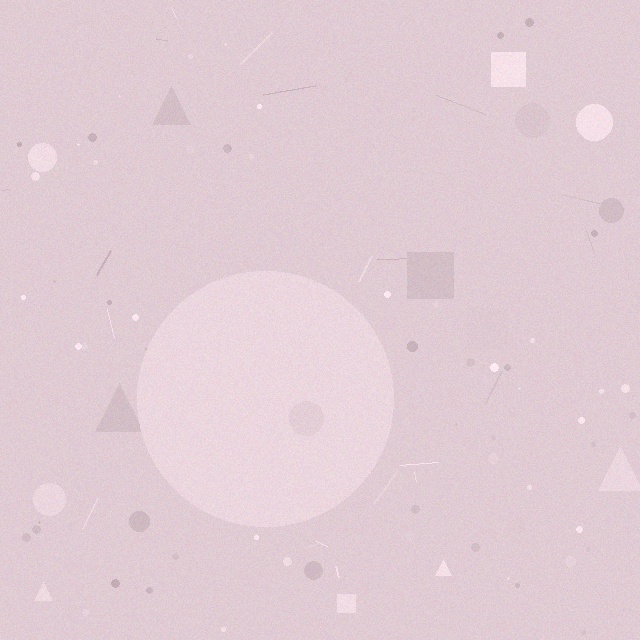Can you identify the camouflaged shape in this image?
The camouflaged shape is a circle.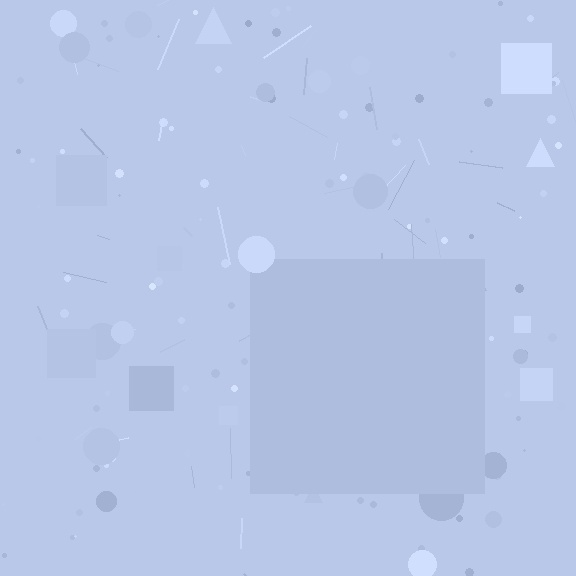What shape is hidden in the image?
A square is hidden in the image.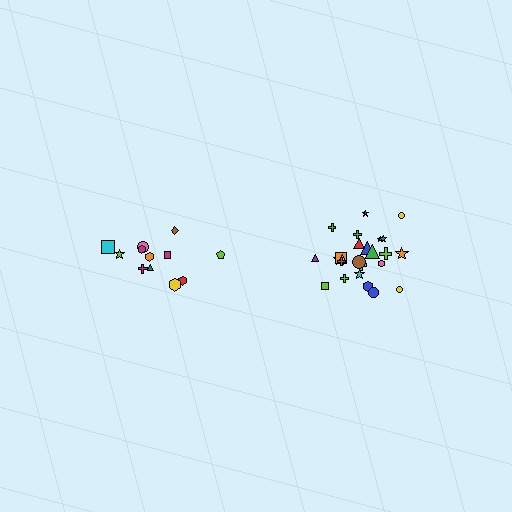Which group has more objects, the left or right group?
The right group.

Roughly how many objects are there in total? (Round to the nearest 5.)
Roughly 35 objects in total.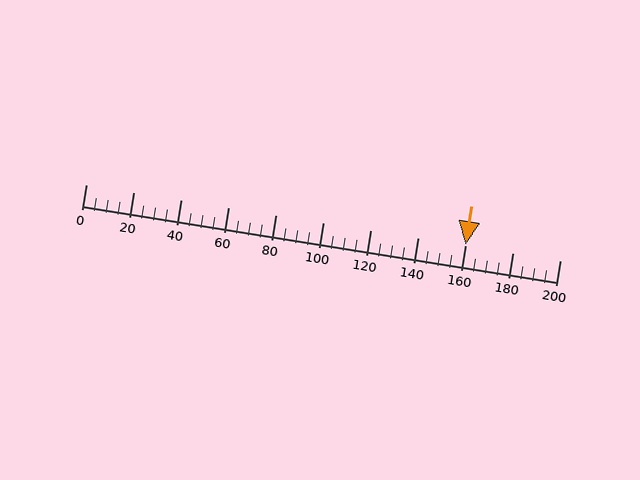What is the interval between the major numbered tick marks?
The major tick marks are spaced 20 units apart.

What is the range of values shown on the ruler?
The ruler shows values from 0 to 200.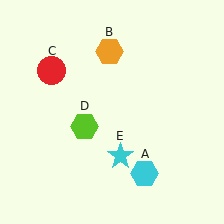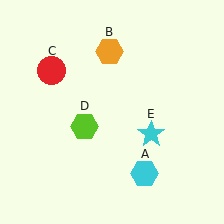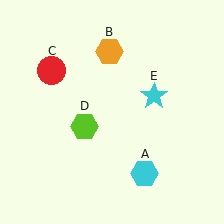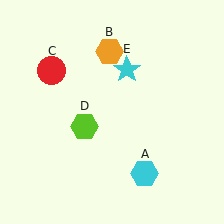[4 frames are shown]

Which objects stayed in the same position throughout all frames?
Cyan hexagon (object A) and orange hexagon (object B) and red circle (object C) and lime hexagon (object D) remained stationary.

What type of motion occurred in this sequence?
The cyan star (object E) rotated counterclockwise around the center of the scene.